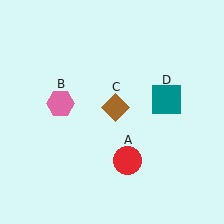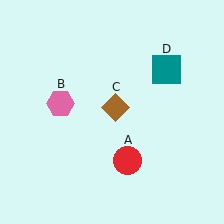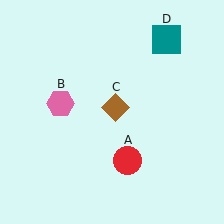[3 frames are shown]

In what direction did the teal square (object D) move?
The teal square (object D) moved up.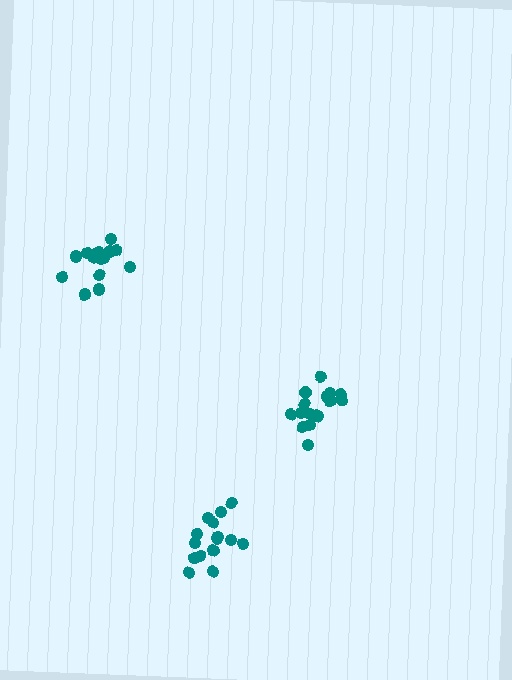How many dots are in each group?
Group 1: 17 dots, Group 2: 15 dots, Group 3: 16 dots (48 total).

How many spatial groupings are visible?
There are 3 spatial groupings.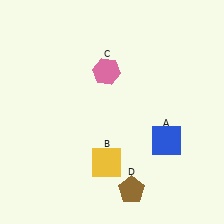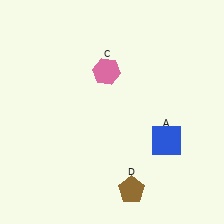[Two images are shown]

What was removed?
The yellow square (B) was removed in Image 2.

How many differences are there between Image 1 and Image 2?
There is 1 difference between the two images.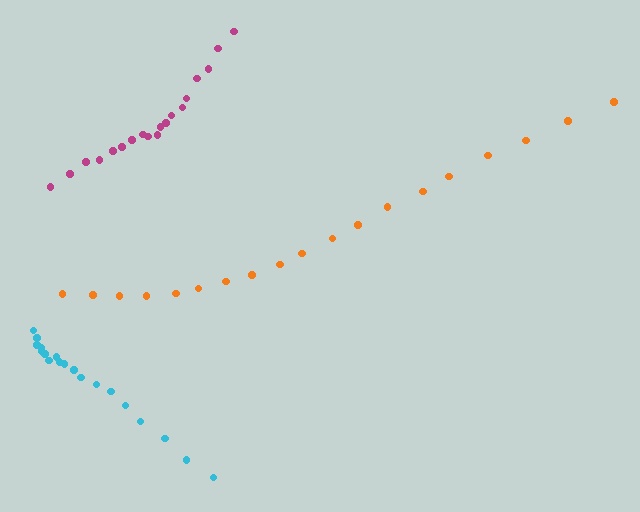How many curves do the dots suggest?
There are 3 distinct paths.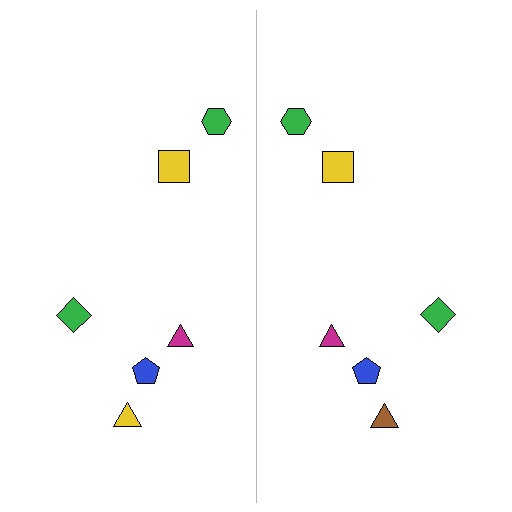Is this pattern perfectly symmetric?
No, the pattern is not perfectly symmetric. The brown triangle on the right side breaks the symmetry — its mirror counterpart is yellow.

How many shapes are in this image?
There are 12 shapes in this image.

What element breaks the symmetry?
The brown triangle on the right side breaks the symmetry — its mirror counterpart is yellow.